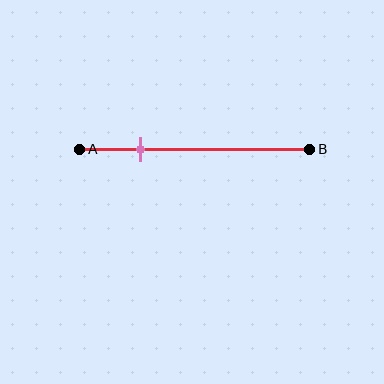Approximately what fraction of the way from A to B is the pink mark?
The pink mark is approximately 25% of the way from A to B.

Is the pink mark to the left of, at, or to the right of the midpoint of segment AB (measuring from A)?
The pink mark is to the left of the midpoint of segment AB.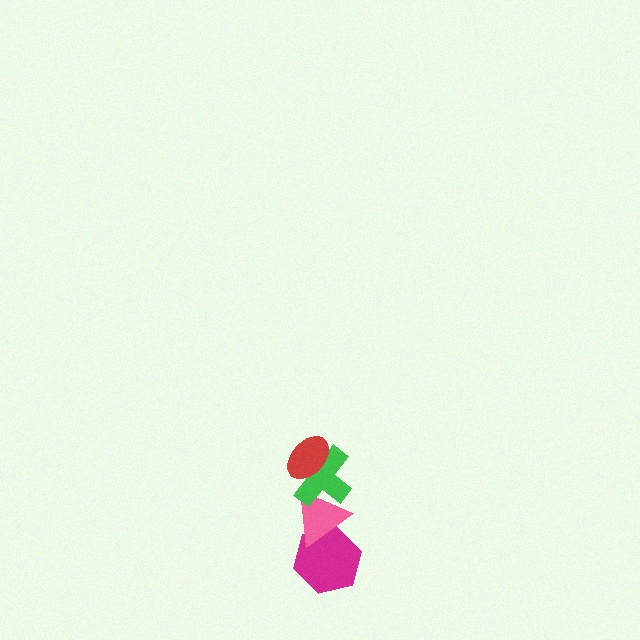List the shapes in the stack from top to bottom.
From top to bottom: the red ellipse, the green cross, the pink triangle, the magenta hexagon.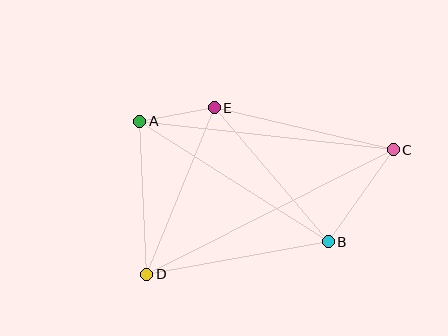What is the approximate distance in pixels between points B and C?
The distance between B and C is approximately 113 pixels.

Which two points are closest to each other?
Points A and E are closest to each other.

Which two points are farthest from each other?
Points C and D are farthest from each other.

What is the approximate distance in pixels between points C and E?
The distance between C and E is approximately 184 pixels.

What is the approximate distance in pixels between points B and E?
The distance between B and E is approximately 176 pixels.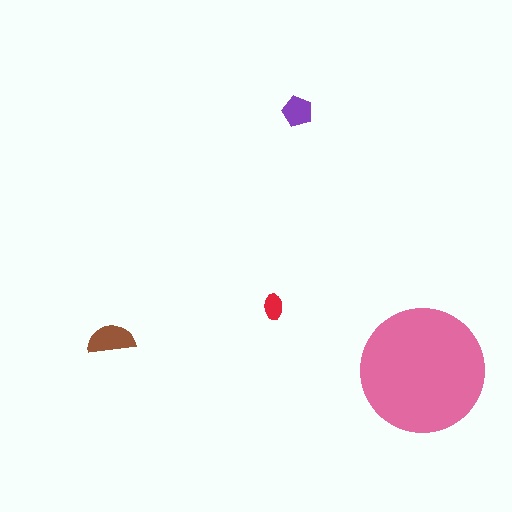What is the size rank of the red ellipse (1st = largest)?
4th.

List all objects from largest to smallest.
The pink circle, the brown semicircle, the purple pentagon, the red ellipse.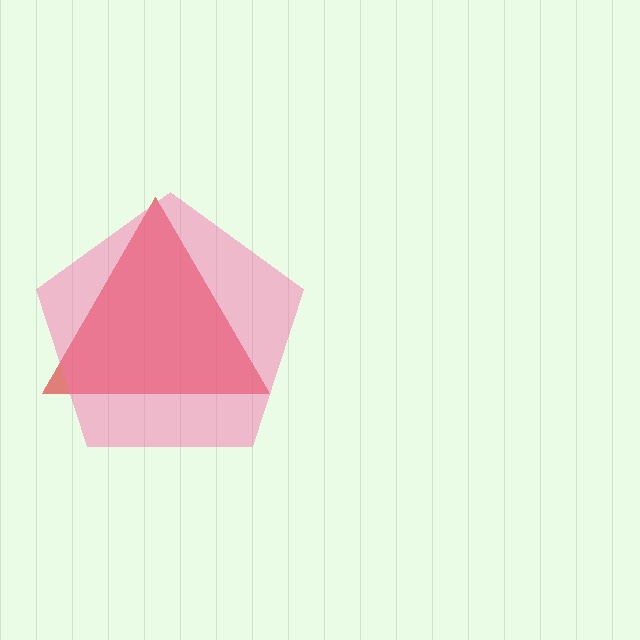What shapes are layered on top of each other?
The layered shapes are: a red triangle, a pink pentagon.